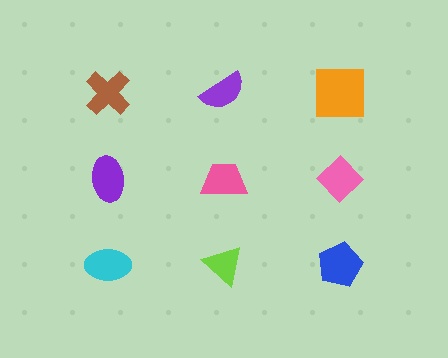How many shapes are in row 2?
3 shapes.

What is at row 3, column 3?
A blue pentagon.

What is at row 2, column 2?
A pink trapezoid.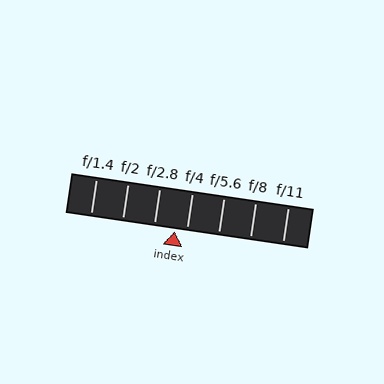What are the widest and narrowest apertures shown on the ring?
The widest aperture shown is f/1.4 and the narrowest is f/11.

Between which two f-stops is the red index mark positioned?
The index mark is between f/2.8 and f/4.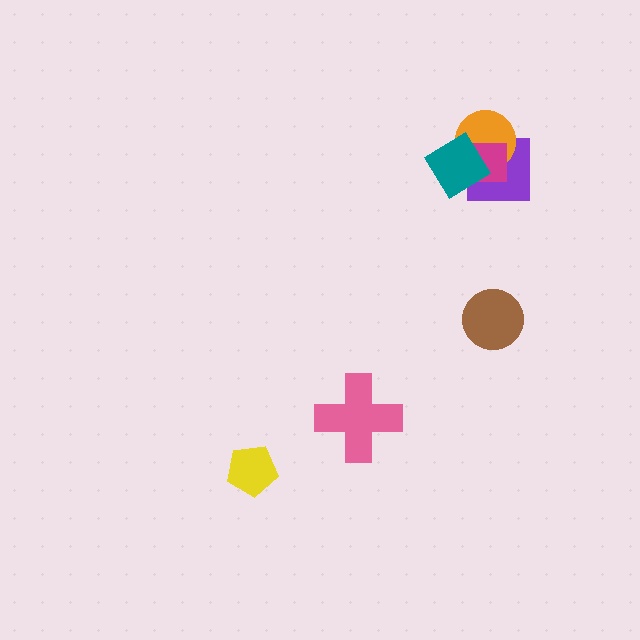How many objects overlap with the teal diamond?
3 objects overlap with the teal diamond.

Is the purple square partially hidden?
Yes, it is partially covered by another shape.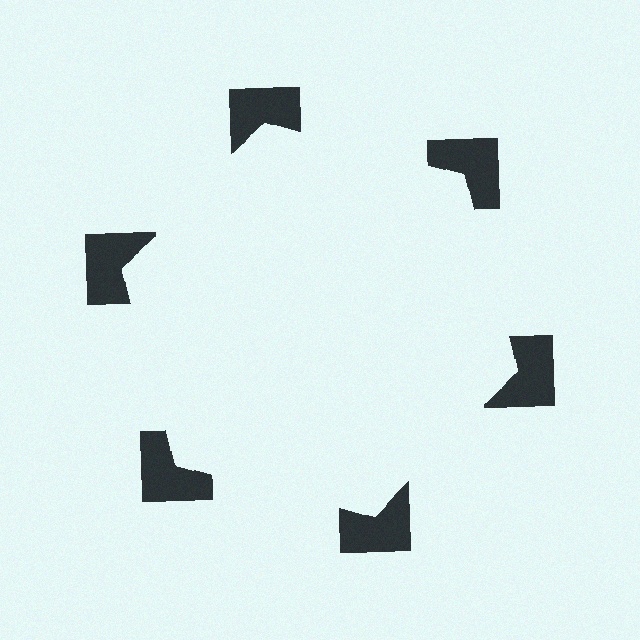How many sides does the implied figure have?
6 sides.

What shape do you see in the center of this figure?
An illusory hexagon — its edges are inferred from the aligned wedge cuts in the notched squares, not physically drawn.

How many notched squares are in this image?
There are 6 — one at each vertex of the illusory hexagon.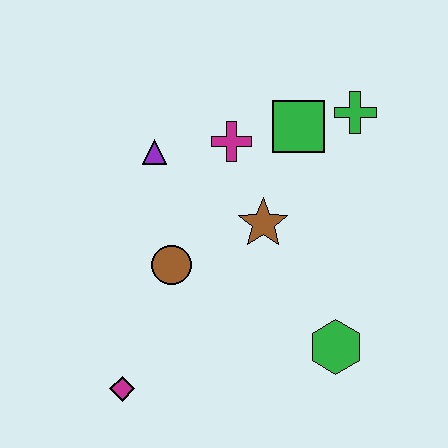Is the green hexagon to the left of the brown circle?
No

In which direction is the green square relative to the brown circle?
The green square is above the brown circle.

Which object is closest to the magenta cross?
The green square is closest to the magenta cross.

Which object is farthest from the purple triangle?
The green hexagon is farthest from the purple triangle.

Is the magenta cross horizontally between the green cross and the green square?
No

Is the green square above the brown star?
Yes